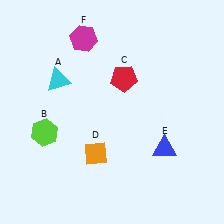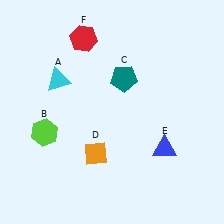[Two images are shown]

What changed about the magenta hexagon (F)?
In Image 1, F is magenta. In Image 2, it changed to red.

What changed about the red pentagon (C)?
In Image 1, C is red. In Image 2, it changed to teal.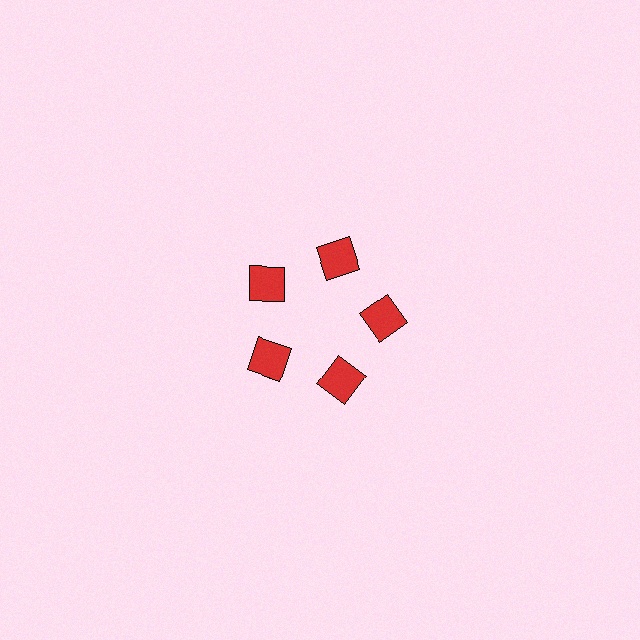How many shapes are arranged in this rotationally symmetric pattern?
There are 5 shapes, arranged in 5 groups of 1.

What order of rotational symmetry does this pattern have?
This pattern has 5-fold rotational symmetry.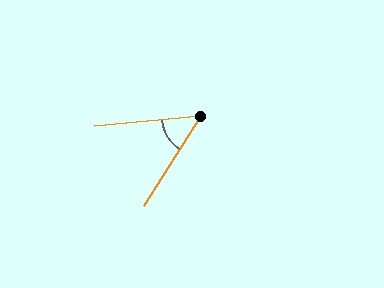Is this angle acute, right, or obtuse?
It is acute.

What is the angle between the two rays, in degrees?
Approximately 53 degrees.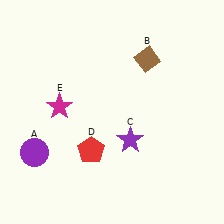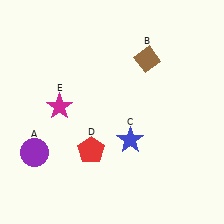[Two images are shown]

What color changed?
The star (C) changed from purple in Image 1 to blue in Image 2.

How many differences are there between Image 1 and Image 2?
There is 1 difference between the two images.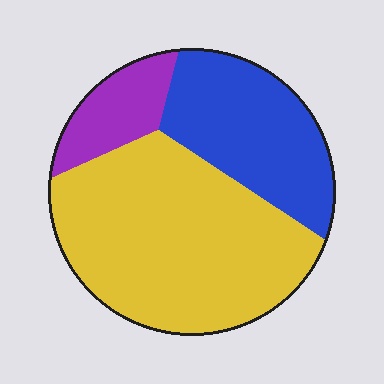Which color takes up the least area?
Purple, at roughly 15%.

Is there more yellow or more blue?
Yellow.